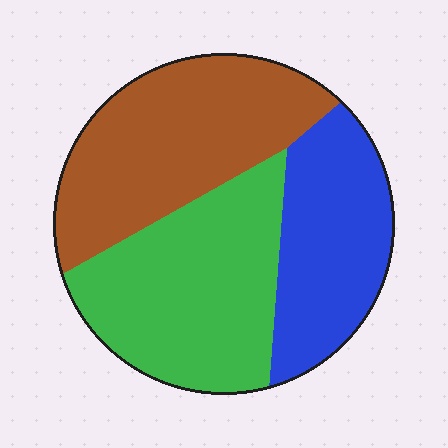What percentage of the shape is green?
Green takes up about three eighths (3/8) of the shape.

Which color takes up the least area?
Blue, at roughly 25%.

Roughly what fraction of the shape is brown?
Brown covers roughly 35% of the shape.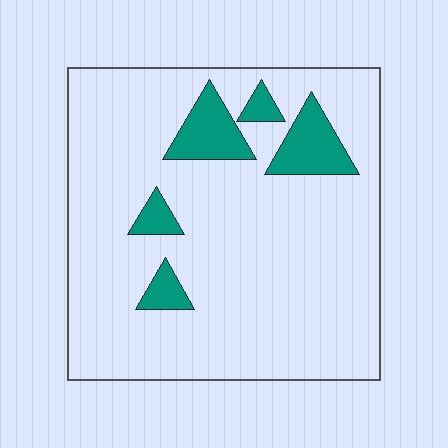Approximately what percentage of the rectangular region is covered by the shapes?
Approximately 10%.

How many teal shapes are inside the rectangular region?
5.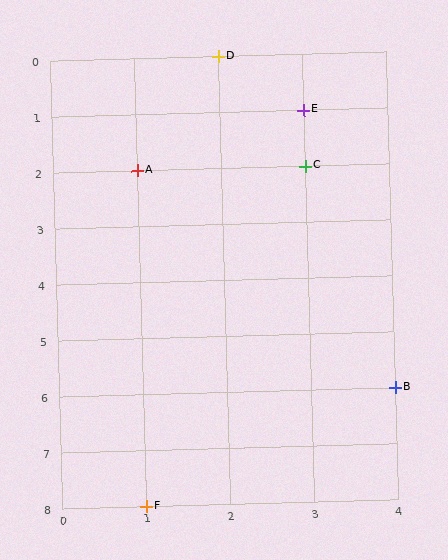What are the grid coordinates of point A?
Point A is at grid coordinates (1, 2).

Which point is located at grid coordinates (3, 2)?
Point C is at (3, 2).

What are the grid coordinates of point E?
Point E is at grid coordinates (3, 1).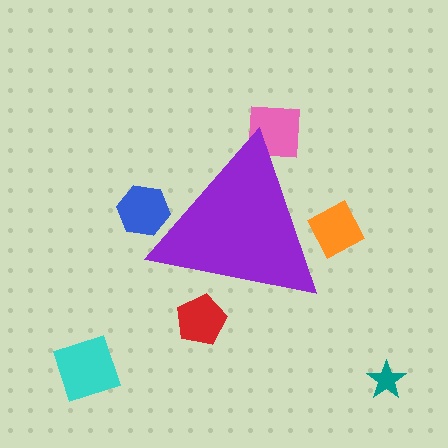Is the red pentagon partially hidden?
Yes, the red pentagon is partially hidden behind the purple triangle.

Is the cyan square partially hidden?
No, the cyan square is fully visible.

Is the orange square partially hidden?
Yes, the orange square is partially hidden behind the purple triangle.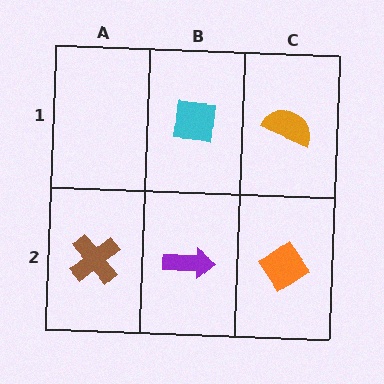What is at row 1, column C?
An orange semicircle.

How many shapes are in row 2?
3 shapes.